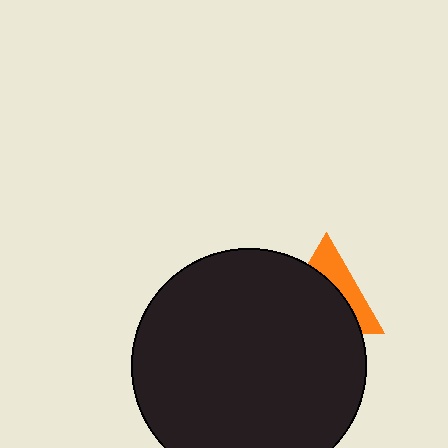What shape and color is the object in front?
The object in front is a black circle.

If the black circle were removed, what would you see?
You would see the complete orange triangle.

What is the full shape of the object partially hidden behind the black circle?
The partially hidden object is an orange triangle.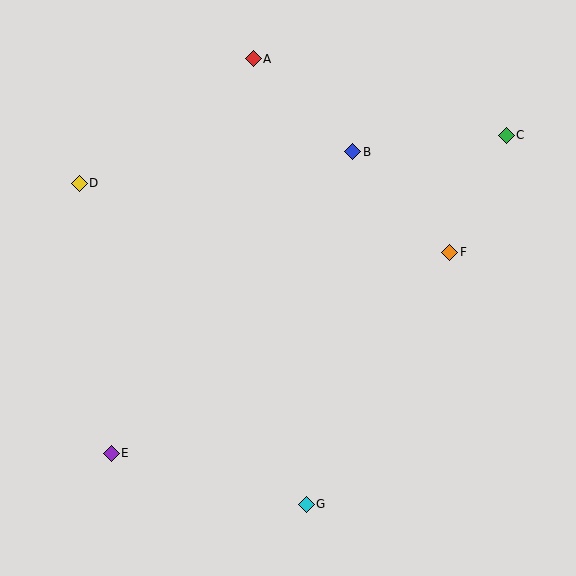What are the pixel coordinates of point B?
Point B is at (353, 152).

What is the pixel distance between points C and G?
The distance between C and G is 420 pixels.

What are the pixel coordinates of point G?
Point G is at (306, 504).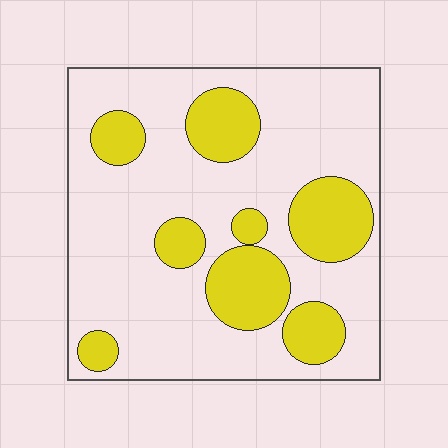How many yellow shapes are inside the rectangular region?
8.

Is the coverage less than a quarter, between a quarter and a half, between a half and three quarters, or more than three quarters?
Between a quarter and a half.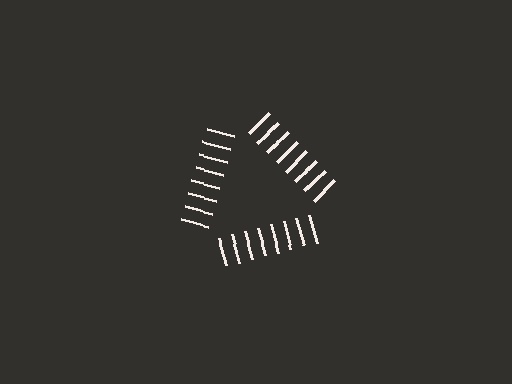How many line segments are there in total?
24 — 8 along each of the 3 edges.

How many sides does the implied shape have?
3 sides — the line-ends trace a triangle.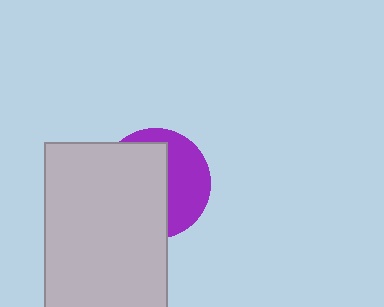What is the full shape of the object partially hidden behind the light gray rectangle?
The partially hidden object is a purple circle.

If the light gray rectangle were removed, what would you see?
You would see the complete purple circle.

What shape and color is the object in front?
The object in front is a light gray rectangle.